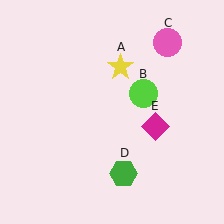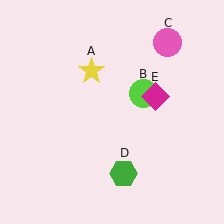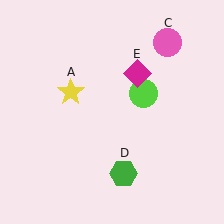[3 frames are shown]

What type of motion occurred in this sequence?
The yellow star (object A), magenta diamond (object E) rotated counterclockwise around the center of the scene.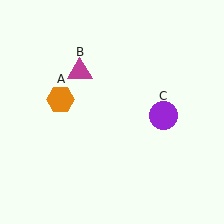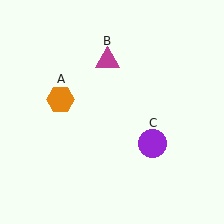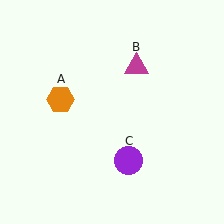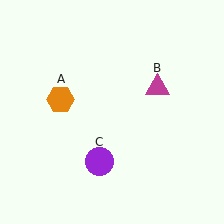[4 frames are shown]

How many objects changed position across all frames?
2 objects changed position: magenta triangle (object B), purple circle (object C).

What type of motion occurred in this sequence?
The magenta triangle (object B), purple circle (object C) rotated clockwise around the center of the scene.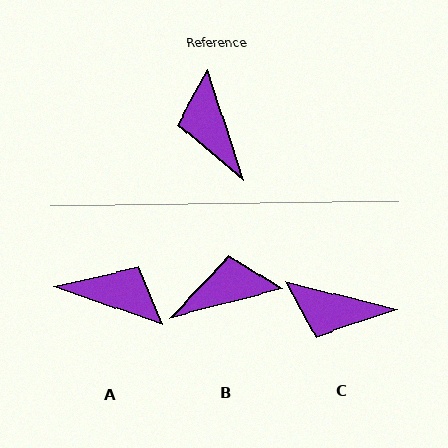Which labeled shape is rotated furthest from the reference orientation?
A, about 128 degrees away.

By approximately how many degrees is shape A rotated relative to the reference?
Approximately 128 degrees clockwise.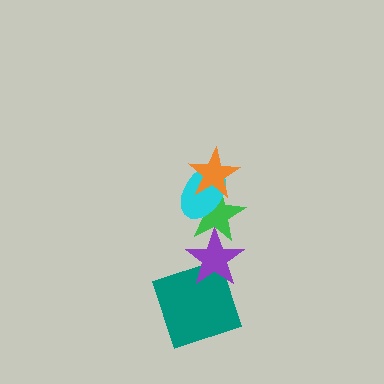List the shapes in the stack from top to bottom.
From top to bottom: the orange star, the cyan ellipse, the green star, the purple star, the teal square.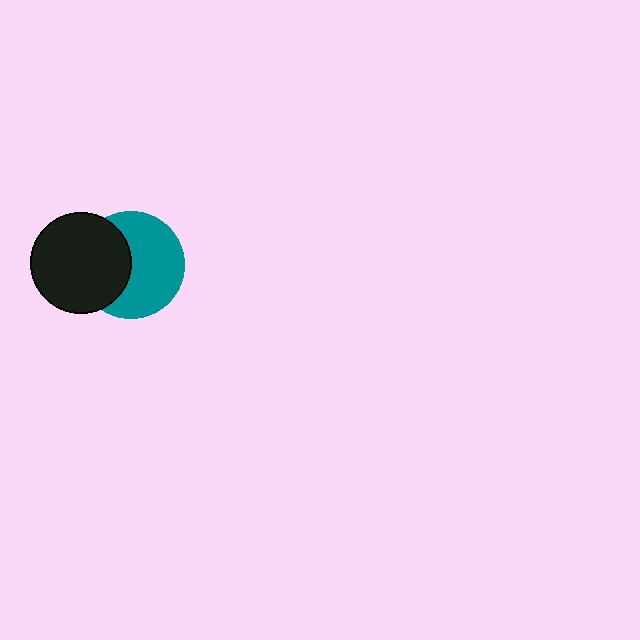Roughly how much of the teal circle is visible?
About half of it is visible (roughly 61%).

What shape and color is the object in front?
The object in front is a black circle.